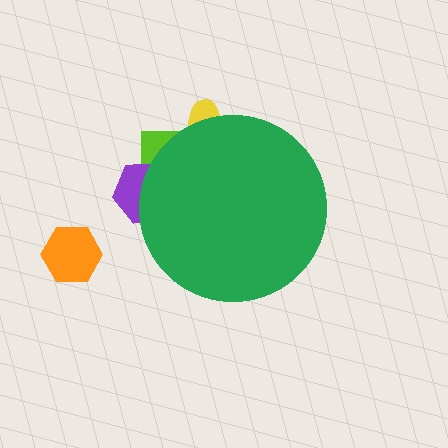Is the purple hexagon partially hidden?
Yes, the purple hexagon is partially hidden behind the green circle.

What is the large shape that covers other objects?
A green circle.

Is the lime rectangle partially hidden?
Yes, the lime rectangle is partially hidden behind the green circle.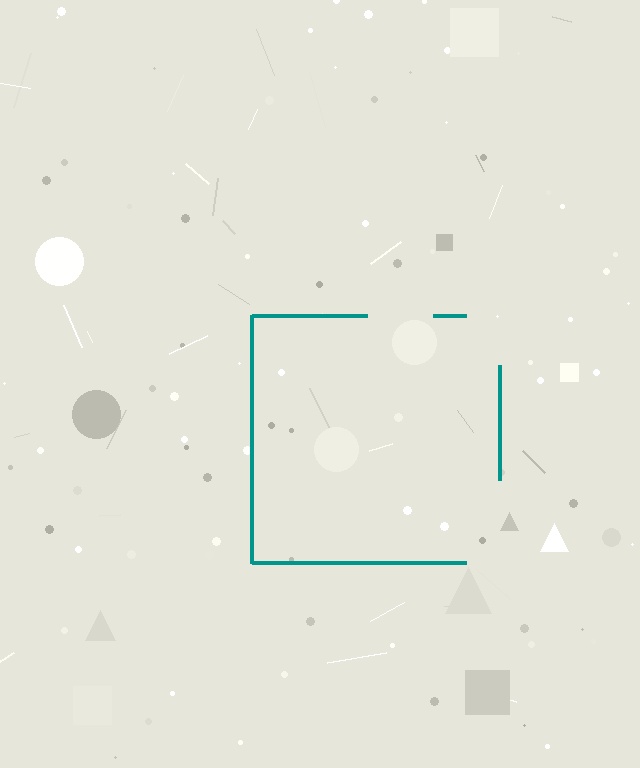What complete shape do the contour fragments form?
The contour fragments form a square.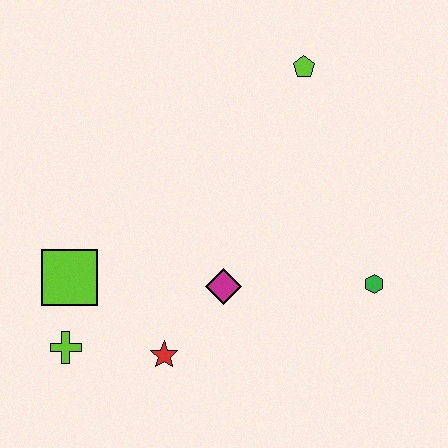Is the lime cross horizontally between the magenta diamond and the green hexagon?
No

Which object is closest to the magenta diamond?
The red star is closest to the magenta diamond.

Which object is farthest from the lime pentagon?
The lime cross is farthest from the lime pentagon.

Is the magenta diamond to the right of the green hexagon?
No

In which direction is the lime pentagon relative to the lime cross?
The lime pentagon is above the lime cross.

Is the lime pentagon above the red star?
Yes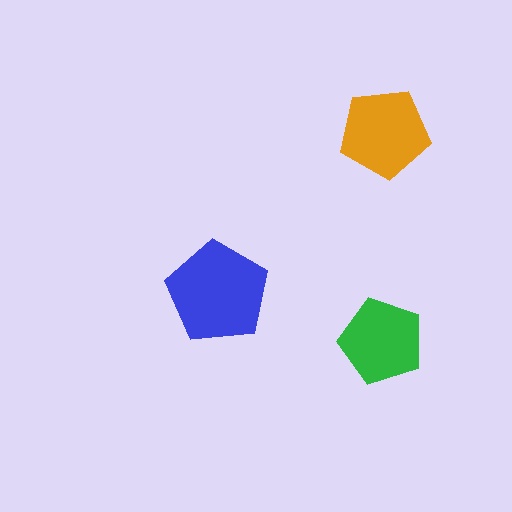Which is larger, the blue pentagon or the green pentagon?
The blue one.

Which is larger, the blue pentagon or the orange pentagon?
The blue one.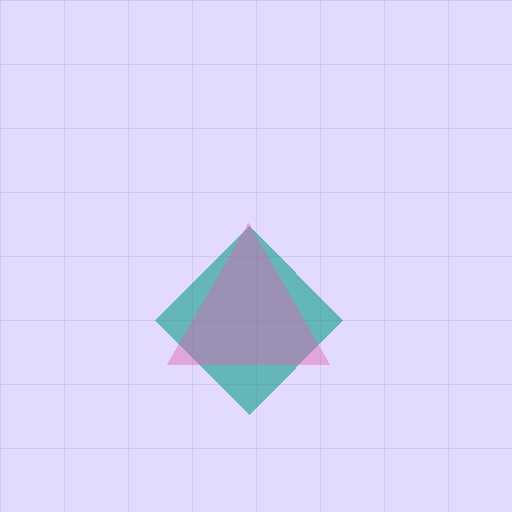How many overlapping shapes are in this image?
There are 2 overlapping shapes in the image.